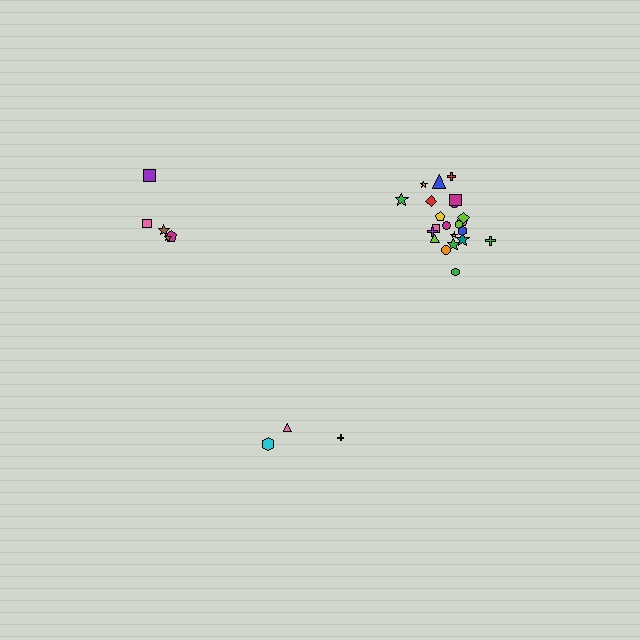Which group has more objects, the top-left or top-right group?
The top-right group.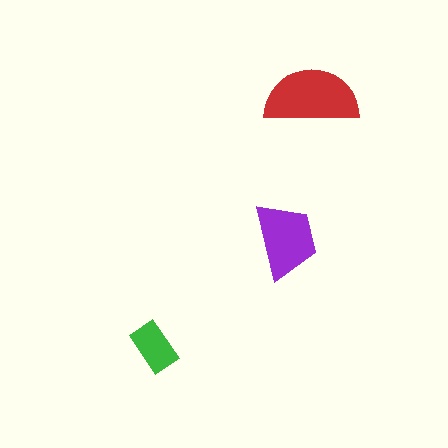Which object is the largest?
The red semicircle.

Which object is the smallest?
The green rectangle.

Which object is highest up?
The red semicircle is topmost.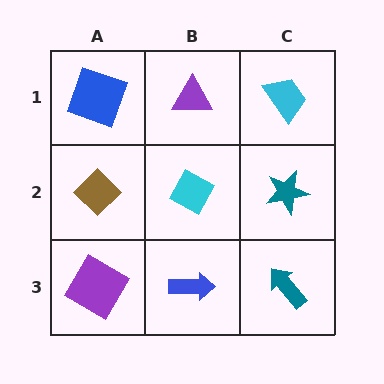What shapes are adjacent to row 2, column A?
A blue square (row 1, column A), a purple diamond (row 3, column A), a cyan diamond (row 2, column B).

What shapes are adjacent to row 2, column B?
A purple triangle (row 1, column B), a blue arrow (row 3, column B), a brown diamond (row 2, column A), a teal star (row 2, column C).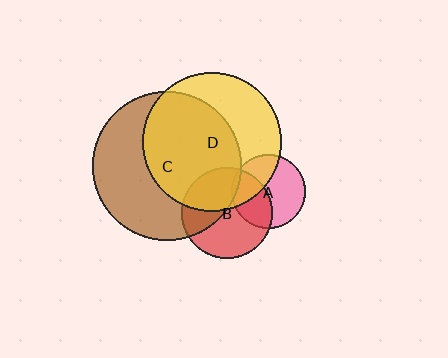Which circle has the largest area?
Circle C (brown).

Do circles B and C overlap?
Yes.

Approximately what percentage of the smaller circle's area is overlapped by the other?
Approximately 40%.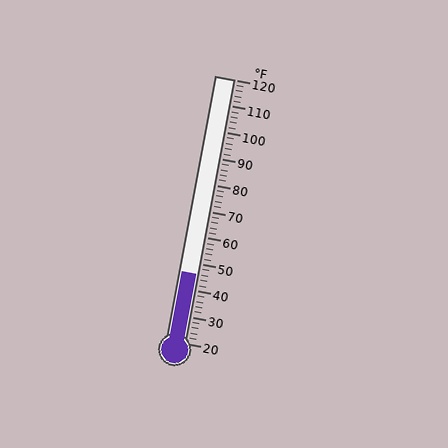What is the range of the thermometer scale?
The thermometer scale ranges from 20°F to 120°F.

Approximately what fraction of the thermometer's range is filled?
The thermometer is filled to approximately 25% of its range.